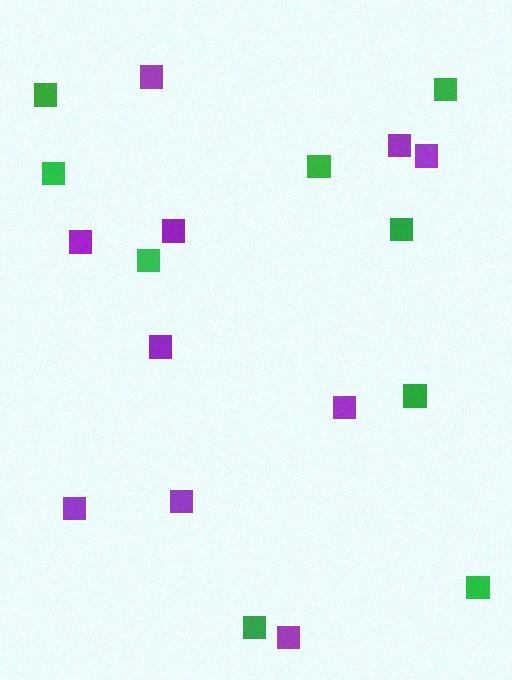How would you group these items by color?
There are 2 groups: one group of green squares (9) and one group of purple squares (10).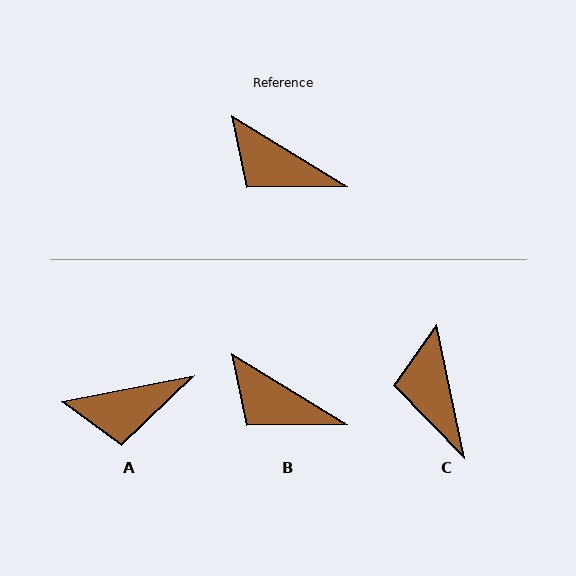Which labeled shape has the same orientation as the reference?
B.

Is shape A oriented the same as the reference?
No, it is off by about 43 degrees.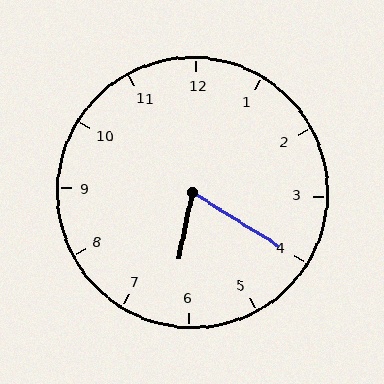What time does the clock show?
6:20.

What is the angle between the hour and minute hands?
Approximately 70 degrees.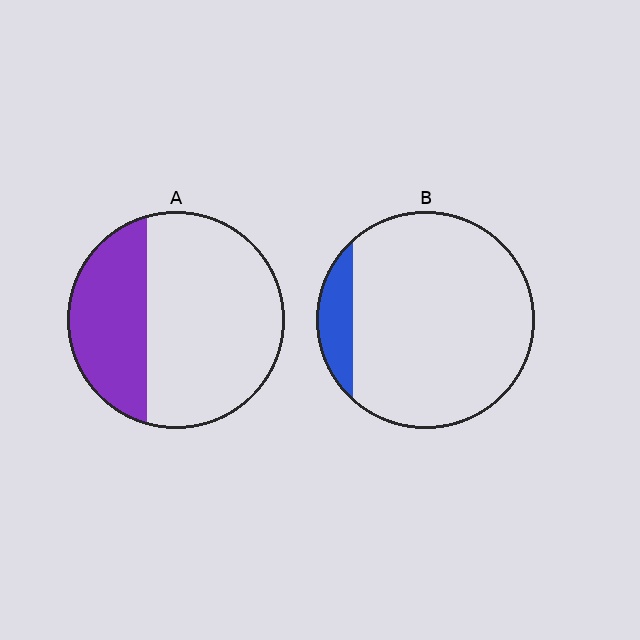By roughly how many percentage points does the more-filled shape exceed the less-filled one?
By roughly 20 percentage points (A over B).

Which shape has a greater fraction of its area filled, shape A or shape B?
Shape A.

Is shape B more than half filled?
No.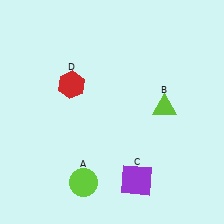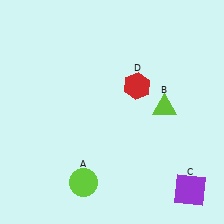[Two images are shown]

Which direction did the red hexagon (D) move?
The red hexagon (D) moved right.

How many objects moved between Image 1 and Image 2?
2 objects moved between the two images.